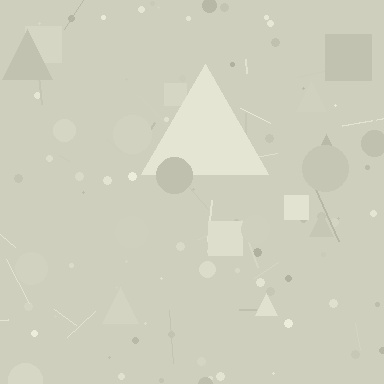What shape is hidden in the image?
A triangle is hidden in the image.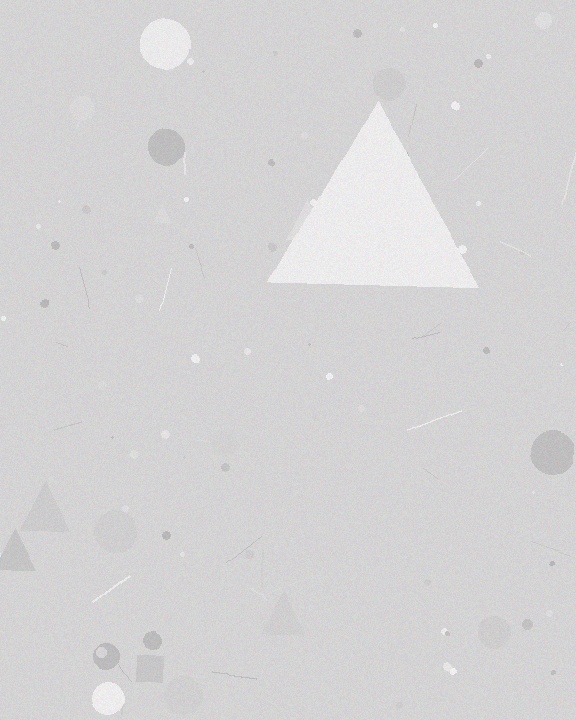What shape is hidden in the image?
A triangle is hidden in the image.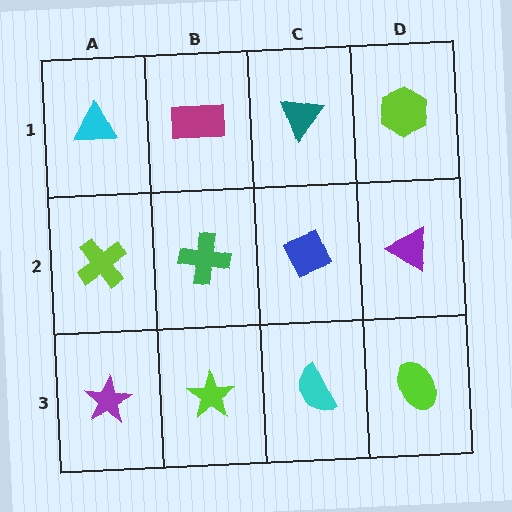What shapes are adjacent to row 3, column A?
A lime cross (row 2, column A), a lime star (row 3, column B).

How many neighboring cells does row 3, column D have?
2.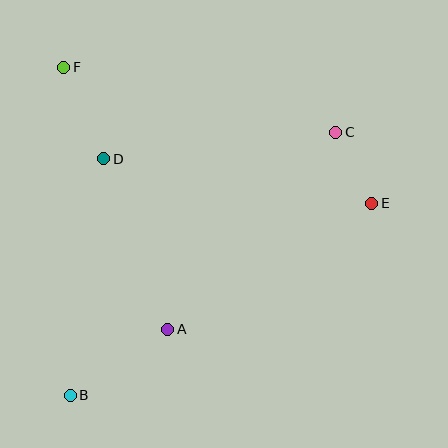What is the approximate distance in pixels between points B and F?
The distance between B and F is approximately 328 pixels.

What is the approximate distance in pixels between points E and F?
The distance between E and F is approximately 337 pixels.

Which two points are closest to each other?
Points C and E are closest to each other.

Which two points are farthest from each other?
Points B and C are farthest from each other.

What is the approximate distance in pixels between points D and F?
The distance between D and F is approximately 100 pixels.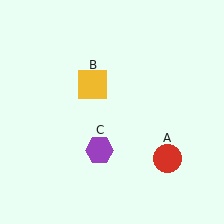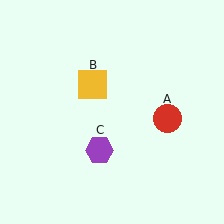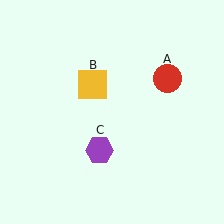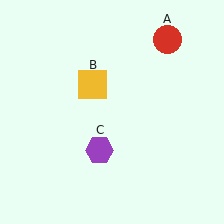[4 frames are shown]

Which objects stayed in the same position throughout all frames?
Yellow square (object B) and purple hexagon (object C) remained stationary.